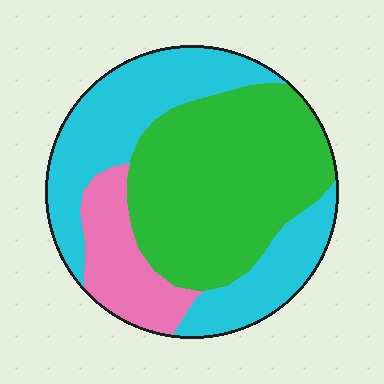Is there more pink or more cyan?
Cyan.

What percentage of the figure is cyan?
Cyan takes up about two fifths (2/5) of the figure.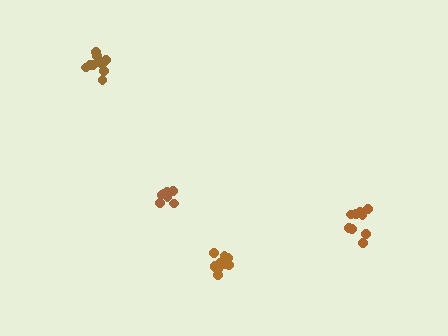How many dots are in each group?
Group 1: 7 dots, Group 2: 10 dots, Group 3: 11 dots, Group 4: 9 dots (37 total).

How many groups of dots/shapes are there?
There are 4 groups.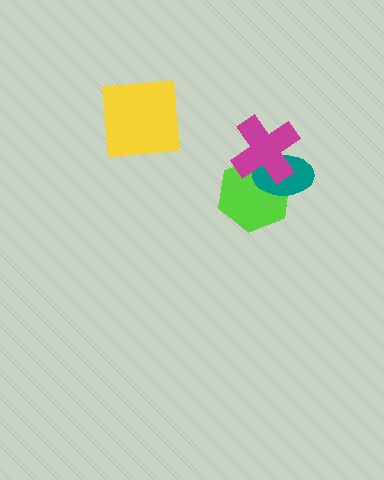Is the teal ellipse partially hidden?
Yes, it is partially covered by another shape.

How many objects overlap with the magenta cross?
2 objects overlap with the magenta cross.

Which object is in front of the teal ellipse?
The magenta cross is in front of the teal ellipse.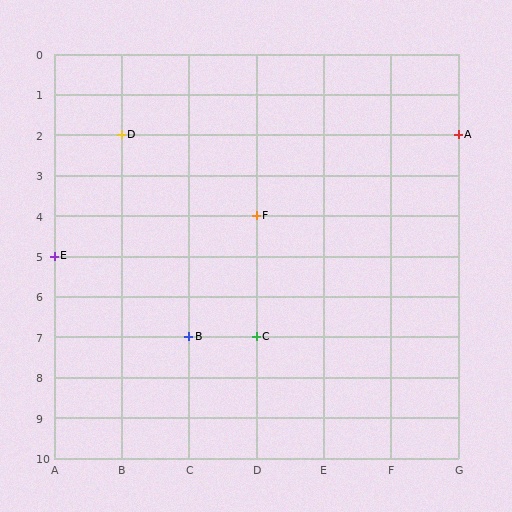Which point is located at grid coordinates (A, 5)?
Point E is at (A, 5).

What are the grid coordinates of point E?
Point E is at grid coordinates (A, 5).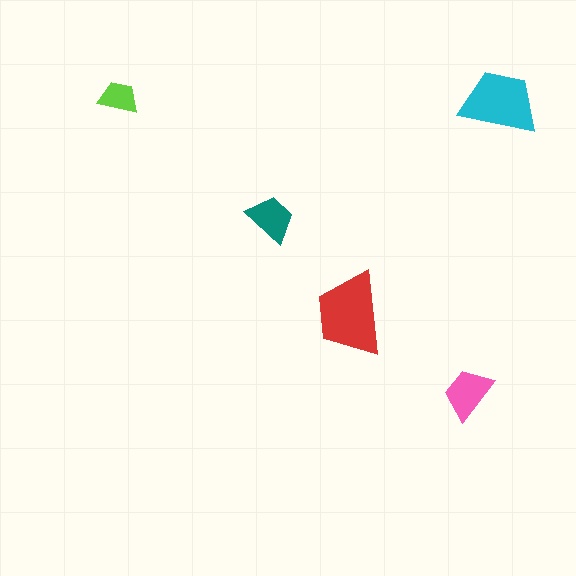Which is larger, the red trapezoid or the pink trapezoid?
The red one.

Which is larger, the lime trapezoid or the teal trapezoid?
The teal one.